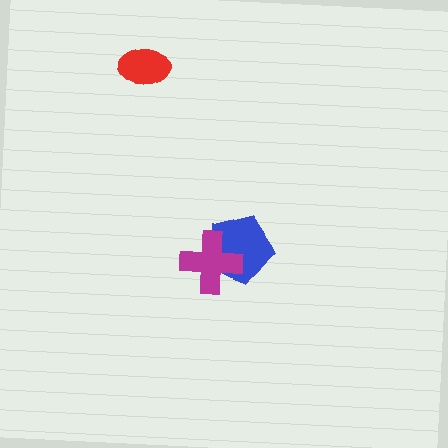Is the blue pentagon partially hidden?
Yes, it is partially covered by another shape.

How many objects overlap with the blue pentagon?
1 object overlaps with the blue pentagon.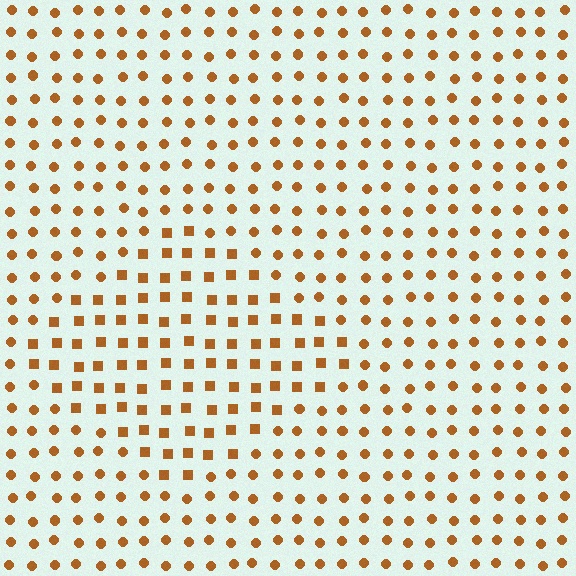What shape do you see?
I see a diamond.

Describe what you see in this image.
The image is filled with small brown elements arranged in a uniform grid. A diamond-shaped region contains squares, while the surrounding area contains circles. The boundary is defined purely by the change in element shape.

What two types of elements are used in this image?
The image uses squares inside the diamond region and circles outside it.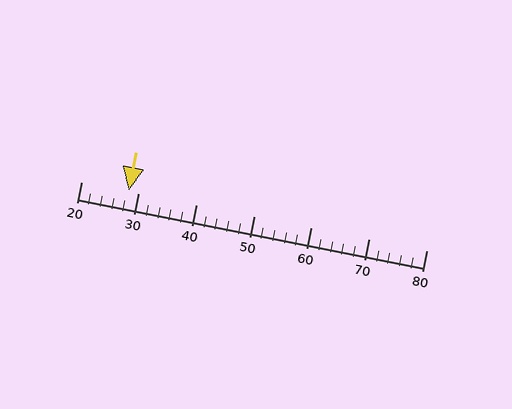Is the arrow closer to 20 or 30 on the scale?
The arrow is closer to 30.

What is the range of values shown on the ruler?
The ruler shows values from 20 to 80.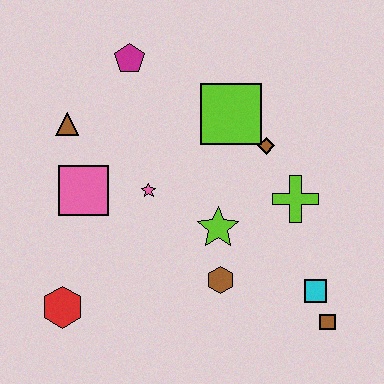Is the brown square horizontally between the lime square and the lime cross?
No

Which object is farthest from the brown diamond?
The red hexagon is farthest from the brown diamond.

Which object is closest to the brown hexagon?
The lime star is closest to the brown hexagon.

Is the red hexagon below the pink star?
Yes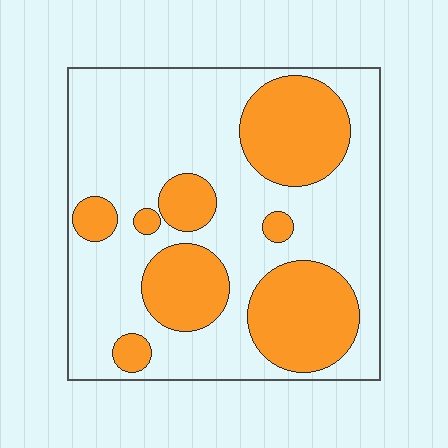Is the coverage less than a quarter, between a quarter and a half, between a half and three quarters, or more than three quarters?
Between a quarter and a half.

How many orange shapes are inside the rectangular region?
8.